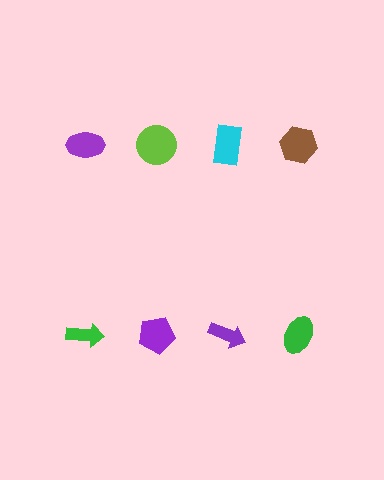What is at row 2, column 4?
A green ellipse.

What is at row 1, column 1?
A purple ellipse.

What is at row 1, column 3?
A cyan rectangle.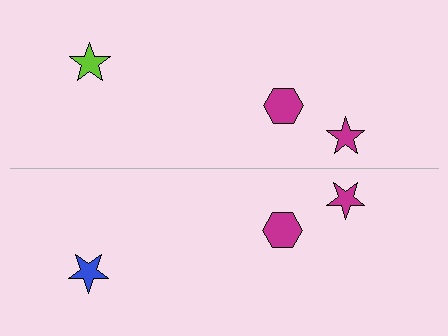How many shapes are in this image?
There are 6 shapes in this image.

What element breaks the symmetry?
The blue star on the bottom side breaks the symmetry — its mirror counterpart is lime.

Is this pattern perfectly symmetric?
No, the pattern is not perfectly symmetric. The blue star on the bottom side breaks the symmetry — its mirror counterpart is lime.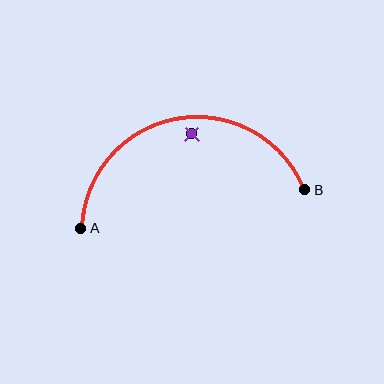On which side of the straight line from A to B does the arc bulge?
The arc bulges above the straight line connecting A and B.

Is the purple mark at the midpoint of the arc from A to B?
No — the purple mark does not lie on the arc at all. It sits slightly inside the curve.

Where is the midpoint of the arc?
The arc midpoint is the point on the curve farthest from the straight line joining A and B. It sits above that line.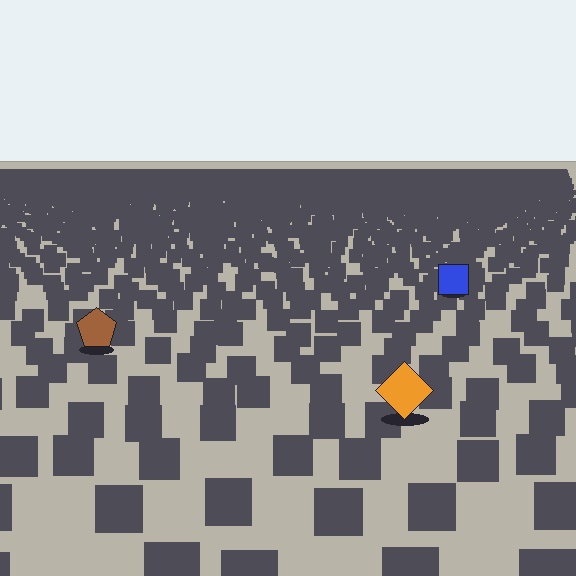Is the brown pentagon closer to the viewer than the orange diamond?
No. The orange diamond is closer — you can tell from the texture gradient: the ground texture is coarser near it.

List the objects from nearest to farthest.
From nearest to farthest: the orange diamond, the brown pentagon, the blue square.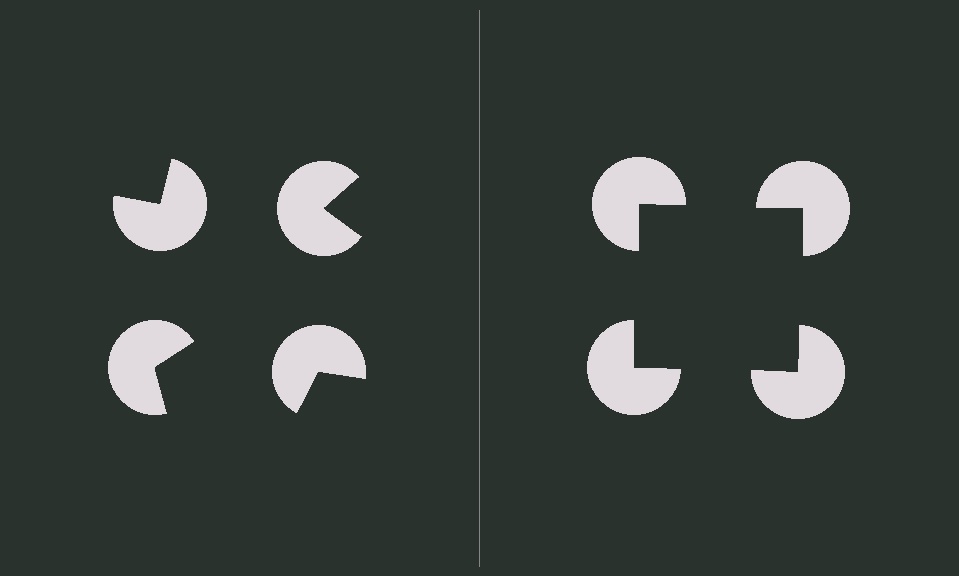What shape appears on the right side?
An illusory square.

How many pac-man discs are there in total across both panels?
8 — 4 on each side.